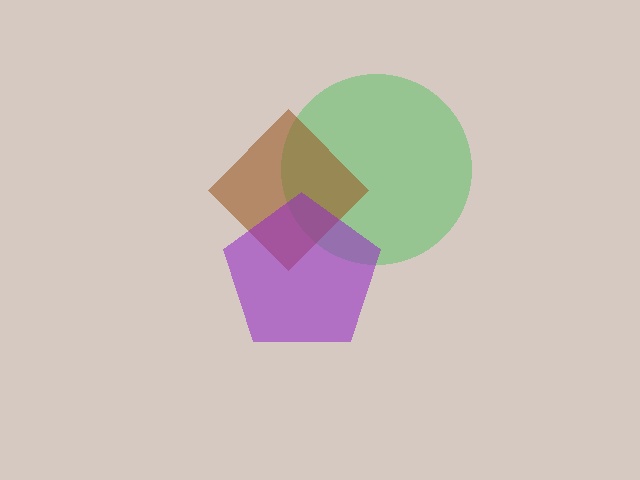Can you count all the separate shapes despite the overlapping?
Yes, there are 3 separate shapes.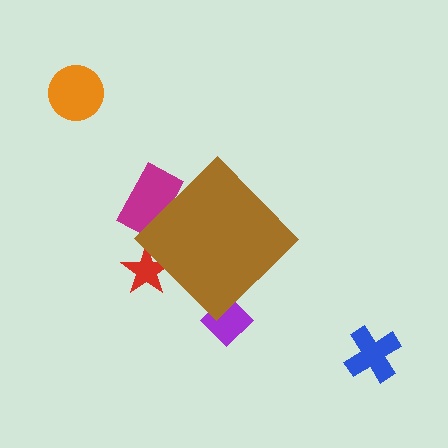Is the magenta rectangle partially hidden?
Yes, the magenta rectangle is partially hidden behind the brown diamond.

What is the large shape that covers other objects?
A brown diamond.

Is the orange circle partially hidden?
No, the orange circle is fully visible.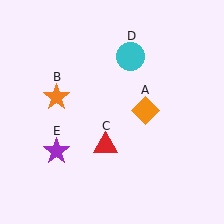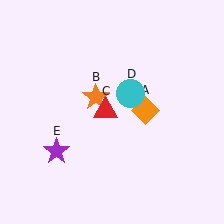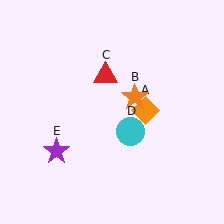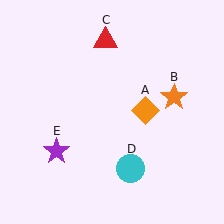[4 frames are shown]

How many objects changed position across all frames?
3 objects changed position: orange star (object B), red triangle (object C), cyan circle (object D).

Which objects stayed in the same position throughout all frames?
Orange diamond (object A) and purple star (object E) remained stationary.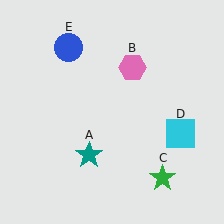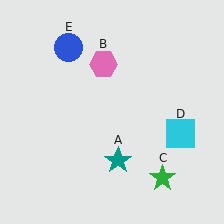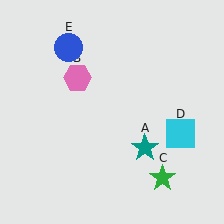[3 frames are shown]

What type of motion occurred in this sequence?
The teal star (object A), pink hexagon (object B) rotated counterclockwise around the center of the scene.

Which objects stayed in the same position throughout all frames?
Green star (object C) and cyan square (object D) and blue circle (object E) remained stationary.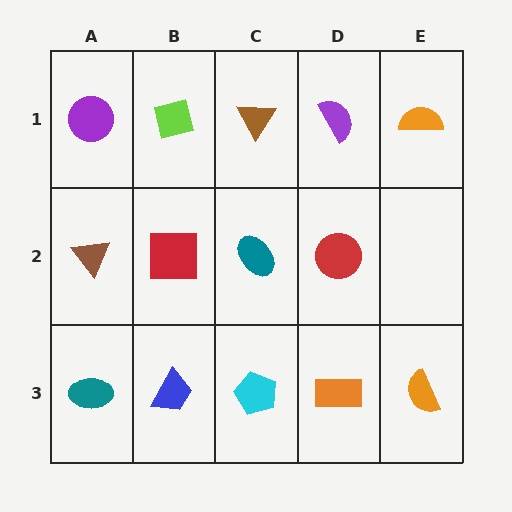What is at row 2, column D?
A red circle.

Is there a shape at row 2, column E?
No, that cell is empty.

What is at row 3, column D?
An orange rectangle.